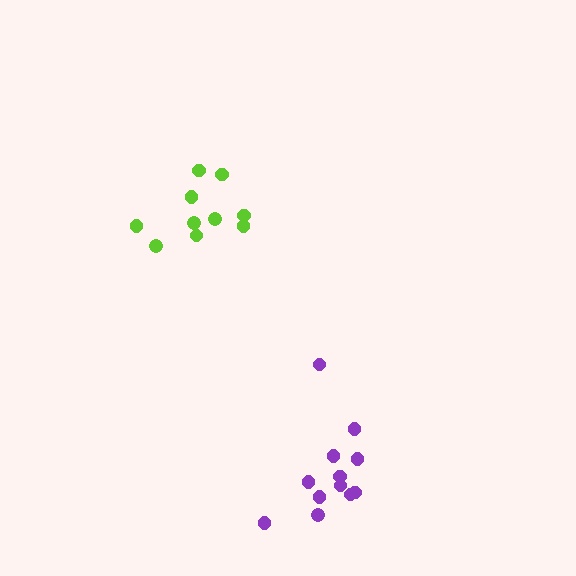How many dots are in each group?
Group 1: 10 dots, Group 2: 12 dots (22 total).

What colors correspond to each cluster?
The clusters are colored: lime, purple.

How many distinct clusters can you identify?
There are 2 distinct clusters.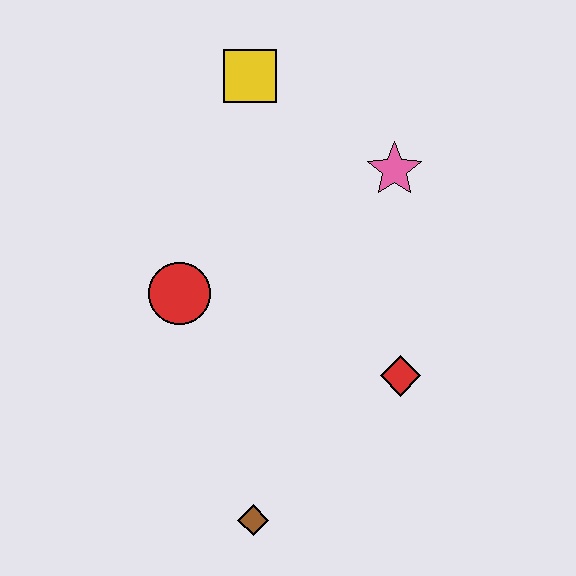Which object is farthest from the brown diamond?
The yellow square is farthest from the brown diamond.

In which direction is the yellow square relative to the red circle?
The yellow square is above the red circle.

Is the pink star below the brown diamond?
No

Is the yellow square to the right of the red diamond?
No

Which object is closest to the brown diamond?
The red diamond is closest to the brown diamond.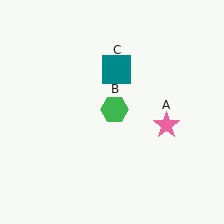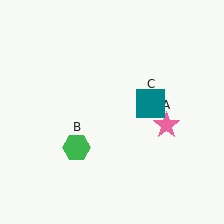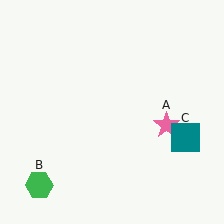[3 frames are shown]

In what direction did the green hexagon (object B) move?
The green hexagon (object B) moved down and to the left.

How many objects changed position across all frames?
2 objects changed position: green hexagon (object B), teal square (object C).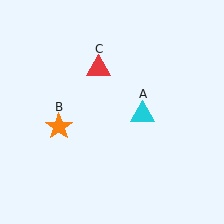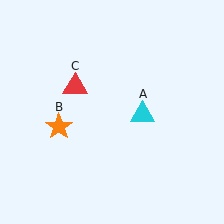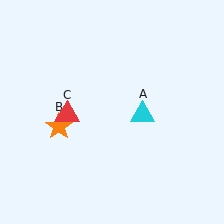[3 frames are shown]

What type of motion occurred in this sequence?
The red triangle (object C) rotated counterclockwise around the center of the scene.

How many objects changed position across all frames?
1 object changed position: red triangle (object C).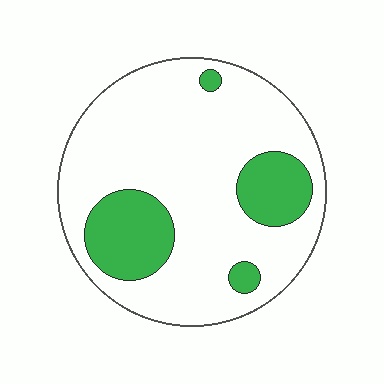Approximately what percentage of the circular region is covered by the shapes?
Approximately 20%.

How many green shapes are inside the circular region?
4.